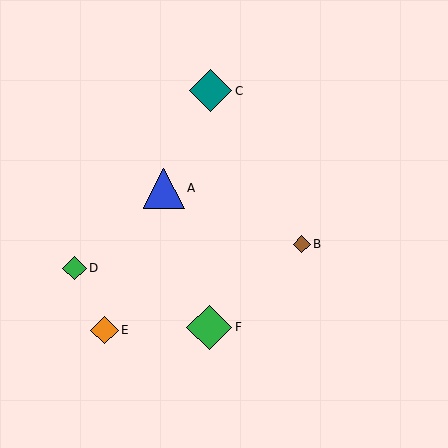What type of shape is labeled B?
Shape B is a brown diamond.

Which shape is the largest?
The green diamond (labeled F) is the largest.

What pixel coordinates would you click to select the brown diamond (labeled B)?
Click at (302, 244) to select the brown diamond B.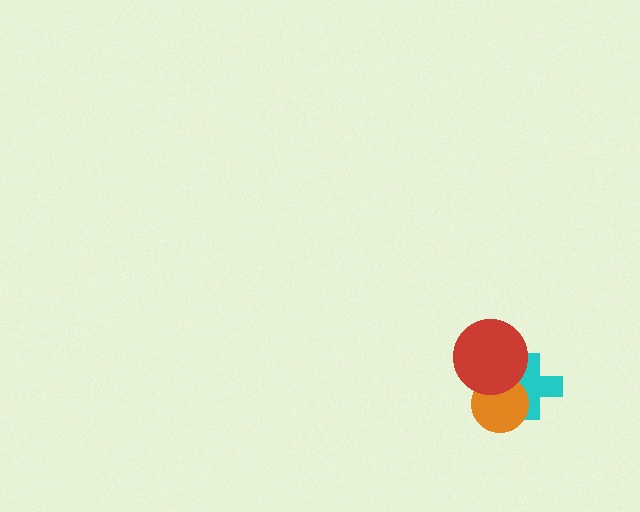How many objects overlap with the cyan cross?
3 objects overlap with the cyan cross.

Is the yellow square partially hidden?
Yes, it is partially covered by another shape.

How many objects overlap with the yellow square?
3 objects overlap with the yellow square.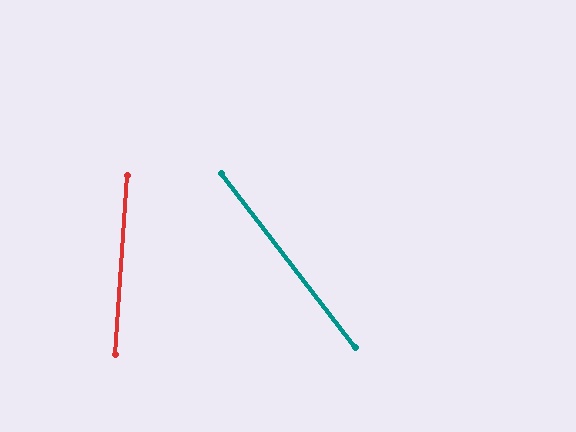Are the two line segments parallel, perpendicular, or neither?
Neither parallel nor perpendicular — they differ by about 41°.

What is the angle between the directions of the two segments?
Approximately 41 degrees.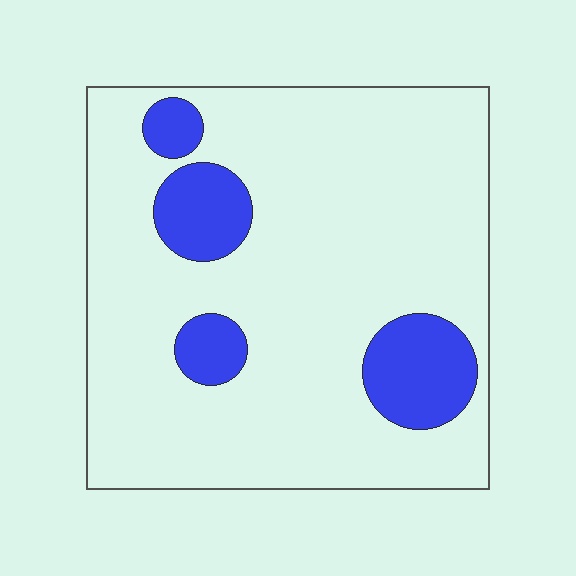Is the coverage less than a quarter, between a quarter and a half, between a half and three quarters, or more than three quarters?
Less than a quarter.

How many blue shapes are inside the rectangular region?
4.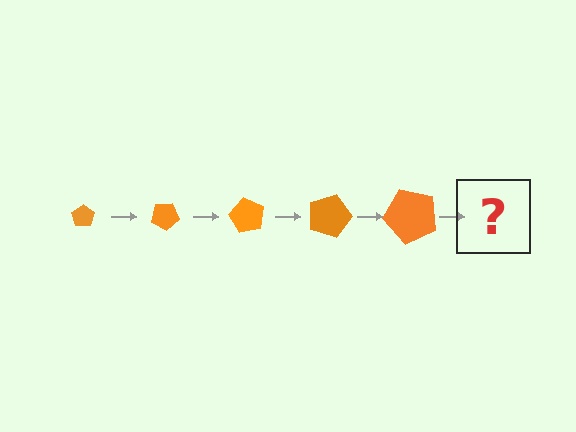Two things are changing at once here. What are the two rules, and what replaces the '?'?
The two rules are that the pentagon grows larger each step and it rotates 30 degrees each step. The '?' should be a pentagon, larger than the previous one and rotated 150 degrees from the start.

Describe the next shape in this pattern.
It should be a pentagon, larger than the previous one and rotated 150 degrees from the start.